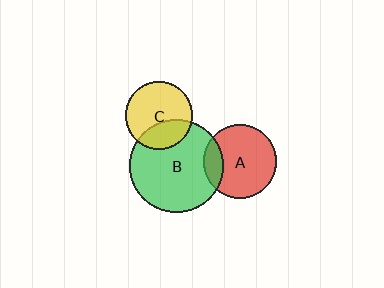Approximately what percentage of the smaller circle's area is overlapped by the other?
Approximately 30%.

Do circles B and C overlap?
Yes.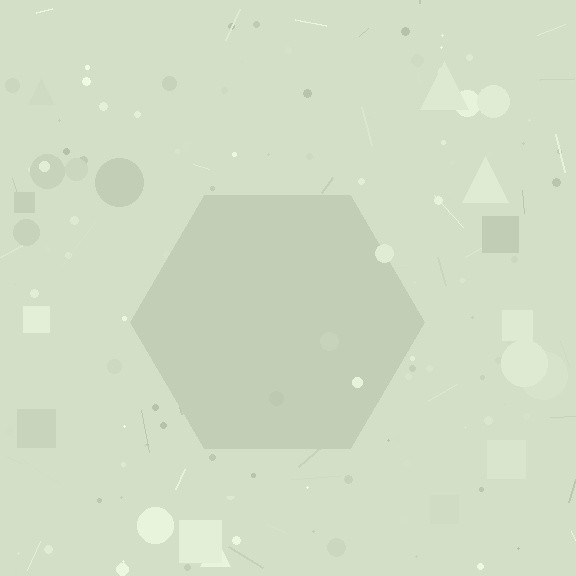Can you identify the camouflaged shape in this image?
The camouflaged shape is a hexagon.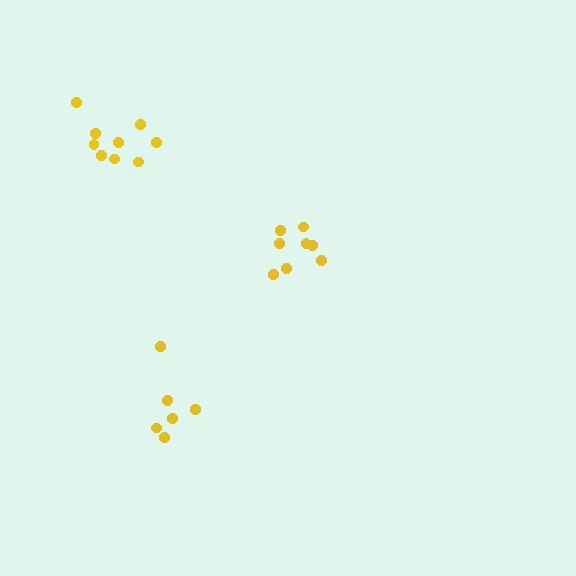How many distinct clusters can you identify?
There are 3 distinct clusters.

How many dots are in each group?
Group 1: 6 dots, Group 2: 8 dots, Group 3: 9 dots (23 total).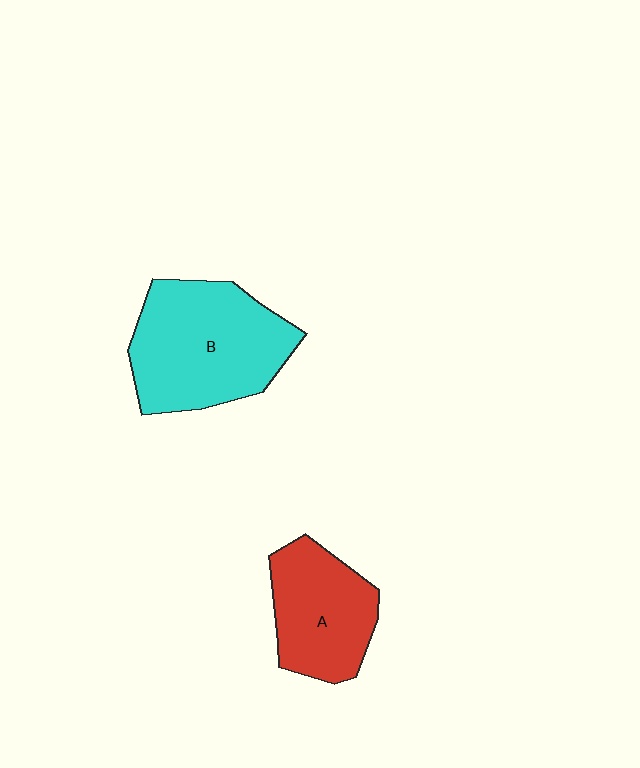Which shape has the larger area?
Shape B (cyan).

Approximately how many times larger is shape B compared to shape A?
Approximately 1.5 times.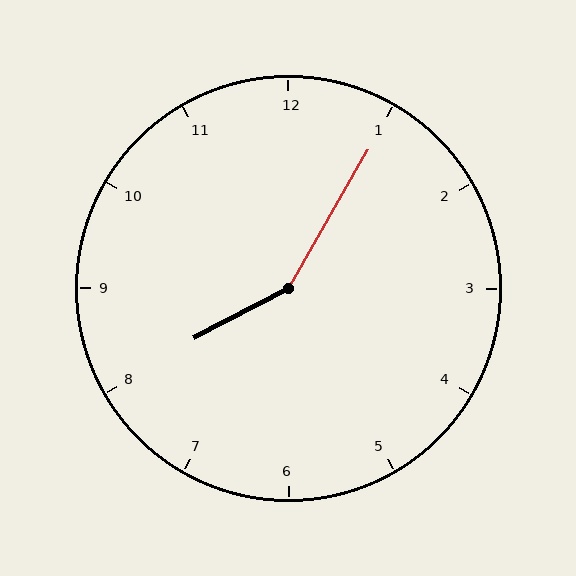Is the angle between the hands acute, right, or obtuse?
It is obtuse.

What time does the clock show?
8:05.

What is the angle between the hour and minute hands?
Approximately 148 degrees.